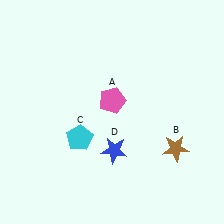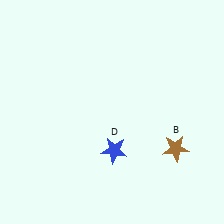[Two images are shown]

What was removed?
The cyan pentagon (C), the pink pentagon (A) were removed in Image 2.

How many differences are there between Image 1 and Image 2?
There are 2 differences between the two images.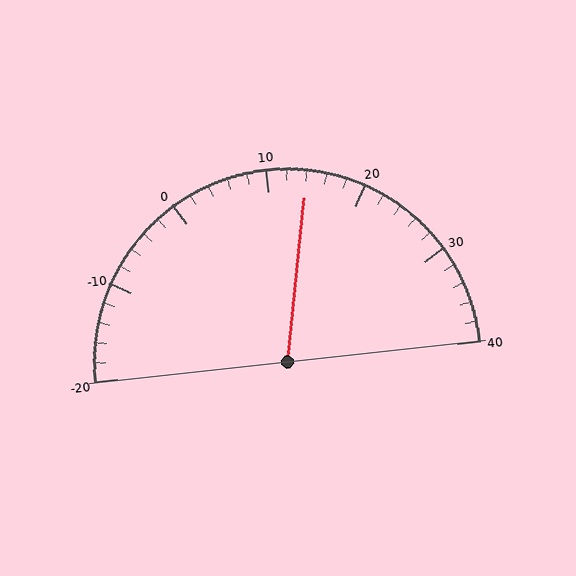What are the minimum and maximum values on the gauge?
The gauge ranges from -20 to 40.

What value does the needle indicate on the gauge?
The needle indicates approximately 14.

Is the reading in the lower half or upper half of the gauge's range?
The reading is in the upper half of the range (-20 to 40).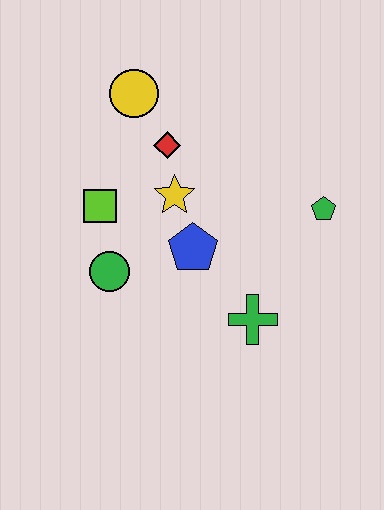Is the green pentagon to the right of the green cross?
Yes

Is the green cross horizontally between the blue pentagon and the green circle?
No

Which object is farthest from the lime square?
The green pentagon is farthest from the lime square.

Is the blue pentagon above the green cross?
Yes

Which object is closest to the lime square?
The green circle is closest to the lime square.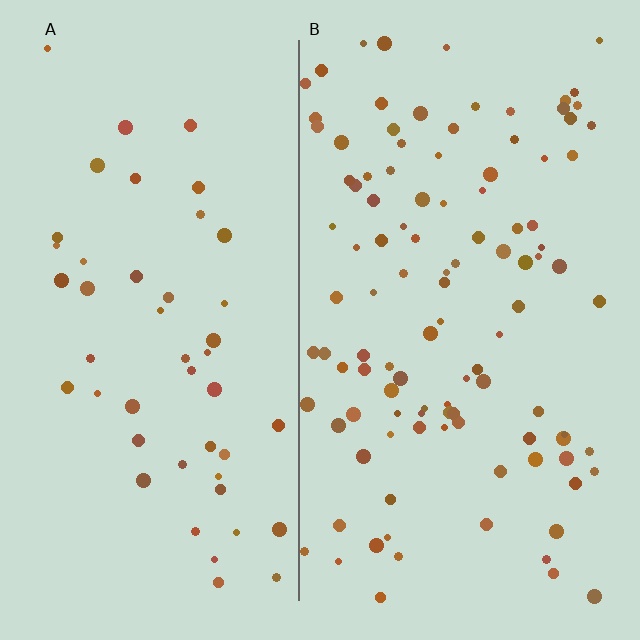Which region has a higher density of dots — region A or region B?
B (the right).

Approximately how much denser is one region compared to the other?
Approximately 2.3× — region B over region A.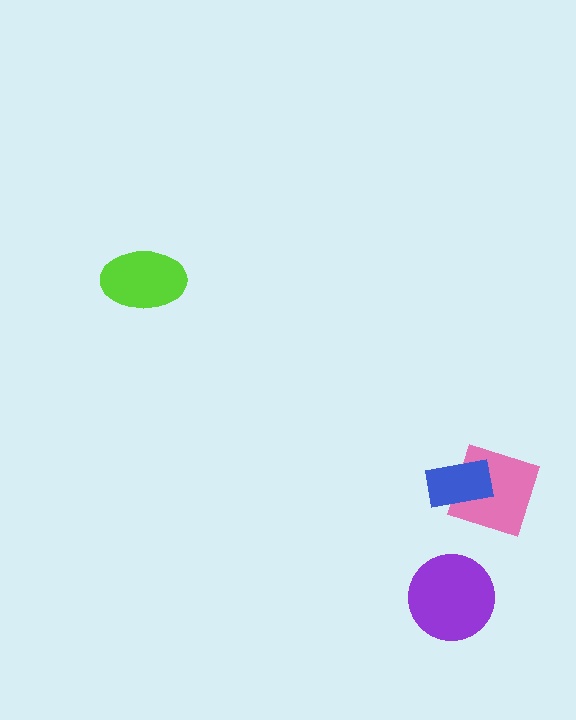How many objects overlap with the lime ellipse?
0 objects overlap with the lime ellipse.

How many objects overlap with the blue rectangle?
1 object overlaps with the blue rectangle.